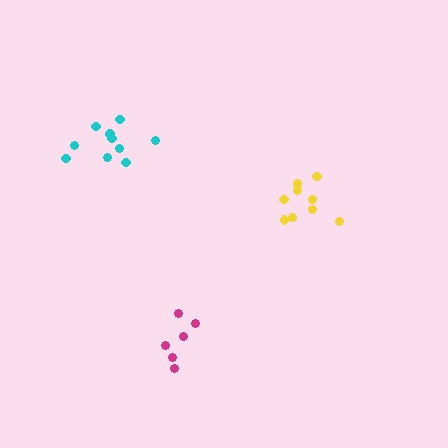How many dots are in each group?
Group 1: 9 dots, Group 2: 6 dots, Group 3: 10 dots (25 total).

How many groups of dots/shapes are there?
There are 3 groups.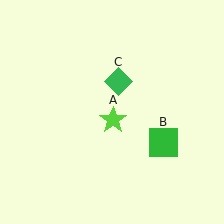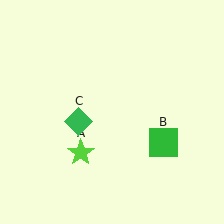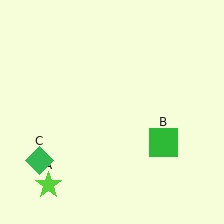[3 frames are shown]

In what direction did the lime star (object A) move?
The lime star (object A) moved down and to the left.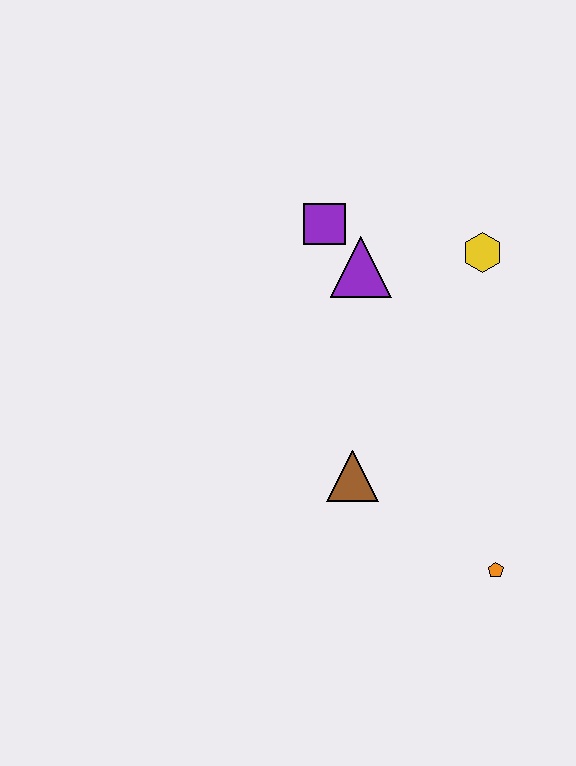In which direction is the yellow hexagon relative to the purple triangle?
The yellow hexagon is to the right of the purple triangle.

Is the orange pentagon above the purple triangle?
No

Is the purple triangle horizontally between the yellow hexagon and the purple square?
Yes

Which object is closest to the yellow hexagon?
The purple triangle is closest to the yellow hexagon.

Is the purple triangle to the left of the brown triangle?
No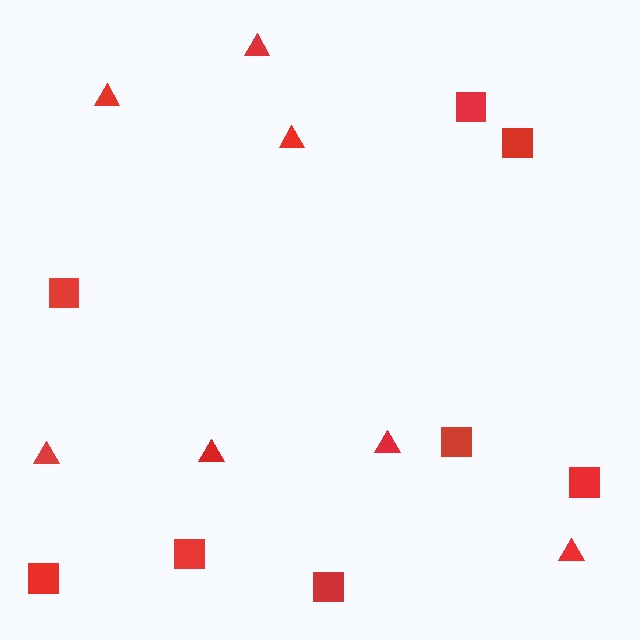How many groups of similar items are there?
There are 2 groups: one group of squares (8) and one group of triangles (7).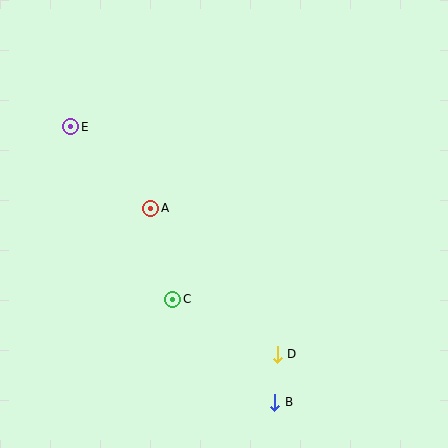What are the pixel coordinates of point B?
Point B is at (275, 402).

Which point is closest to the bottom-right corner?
Point B is closest to the bottom-right corner.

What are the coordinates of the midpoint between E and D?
The midpoint between E and D is at (174, 241).